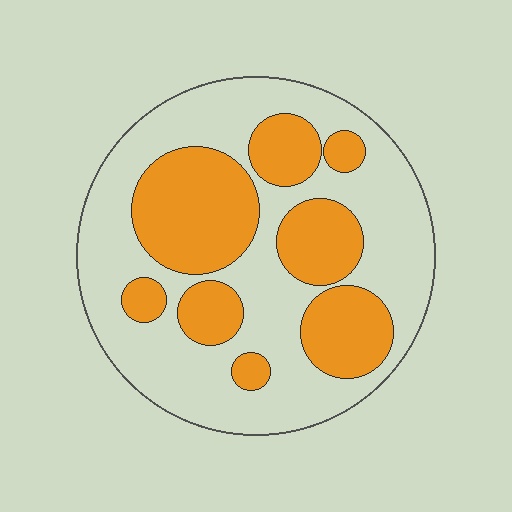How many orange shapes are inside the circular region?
8.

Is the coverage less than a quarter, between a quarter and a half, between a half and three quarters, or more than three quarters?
Between a quarter and a half.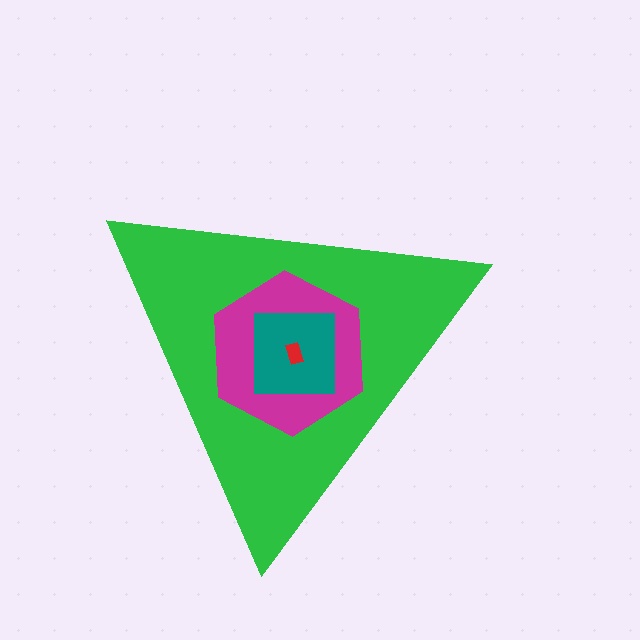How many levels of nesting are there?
4.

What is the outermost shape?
The green triangle.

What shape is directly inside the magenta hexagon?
The teal square.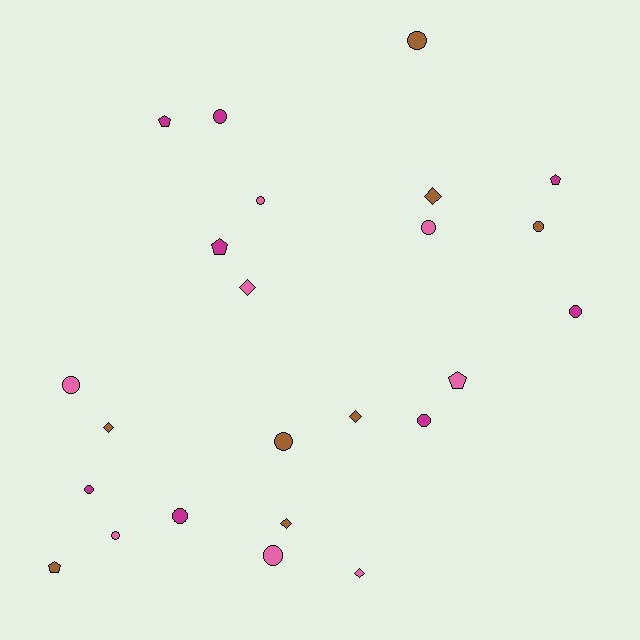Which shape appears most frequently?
Circle, with 13 objects.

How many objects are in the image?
There are 24 objects.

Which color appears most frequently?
Pink, with 8 objects.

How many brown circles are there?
There are 3 brown circles.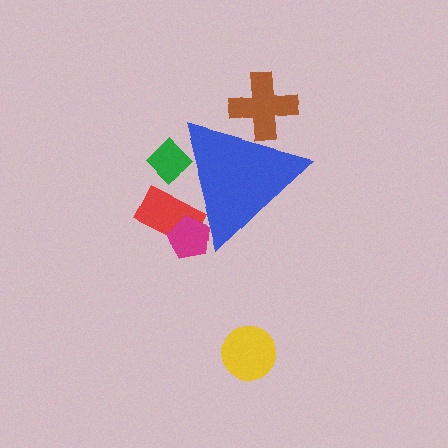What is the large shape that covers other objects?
A blue triangle.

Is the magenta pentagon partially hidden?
Yes, the magenta pentagon is partially hidden behind the blue triangle.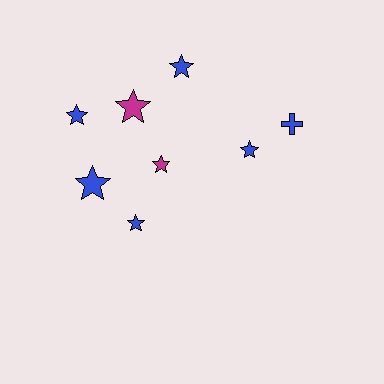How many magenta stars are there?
There are 2 magenta stars.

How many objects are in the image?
There are 8 objects.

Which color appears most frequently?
Blue, with 6 objects.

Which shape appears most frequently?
Star, with 7 objects.